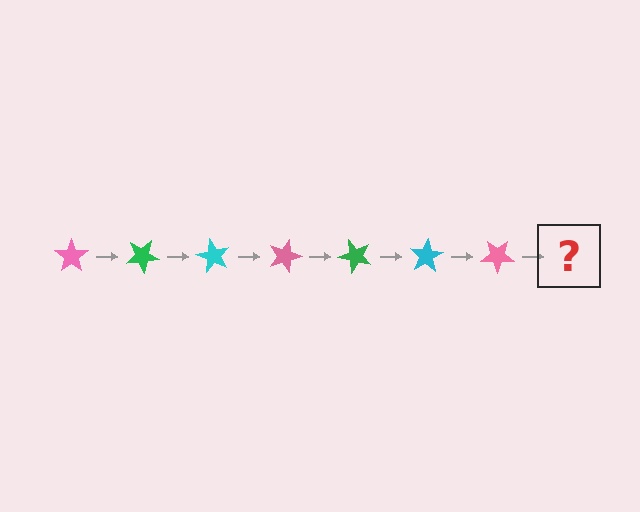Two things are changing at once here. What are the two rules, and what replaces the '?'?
The two rules are that it rotates 30 degrees each step and the color cycles through pink, green, and cyan. The '?' should be a green star, rotated 210 degrees from the start.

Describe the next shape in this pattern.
It should be a green star, rotated 210 degrees from the start.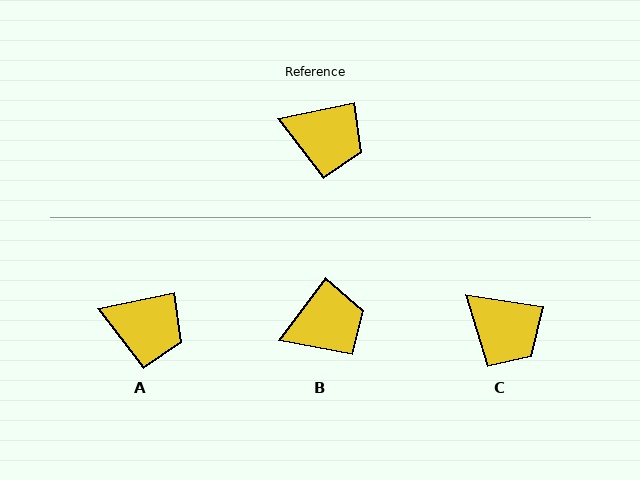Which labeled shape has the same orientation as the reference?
A.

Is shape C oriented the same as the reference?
No, it is off by about 21 degrees.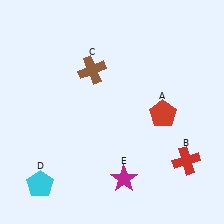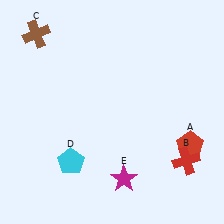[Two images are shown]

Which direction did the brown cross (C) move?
The brown cross (C) moved left.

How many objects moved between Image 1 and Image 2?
3 objects moved between the two images.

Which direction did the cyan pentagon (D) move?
The cyan pentagon (D) moved right.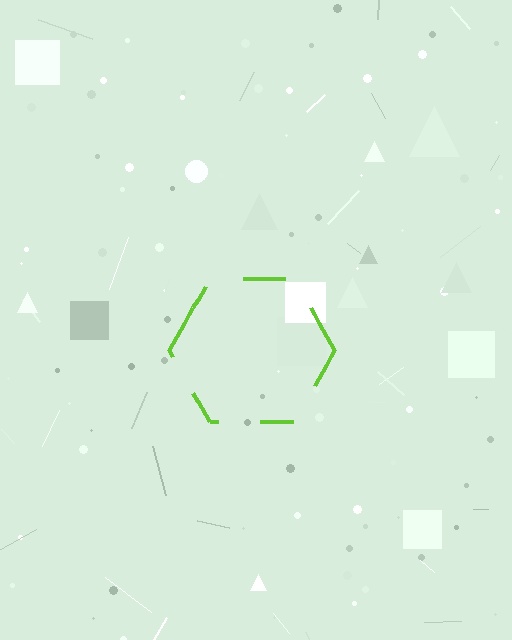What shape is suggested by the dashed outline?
The dashed outline suggests a hexagon.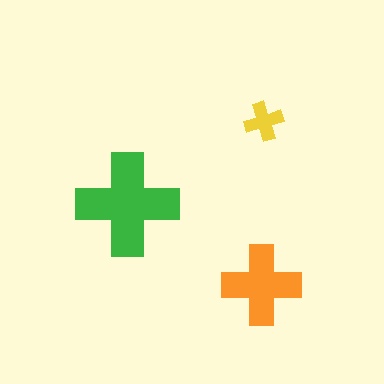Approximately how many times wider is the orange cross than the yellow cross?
About 2 times wider.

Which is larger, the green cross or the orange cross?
The green one.